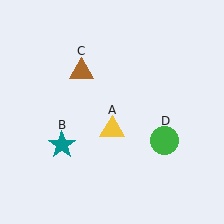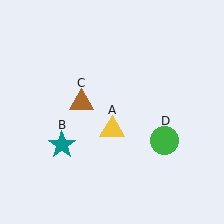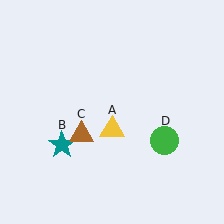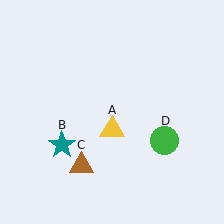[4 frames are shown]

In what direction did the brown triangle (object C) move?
The brown triangle (object C) moved down.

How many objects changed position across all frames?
1 object changed position: brown triangle (object C).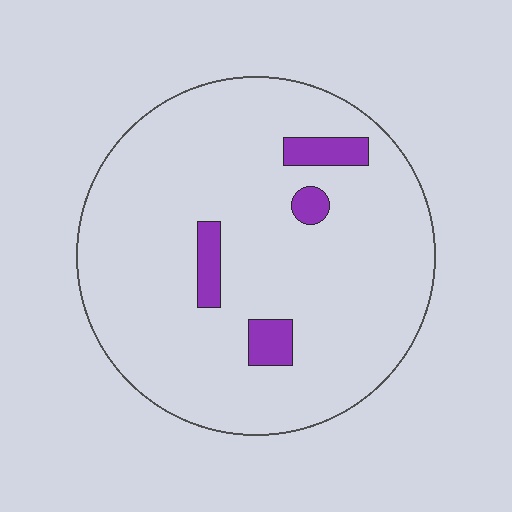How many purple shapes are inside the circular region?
4.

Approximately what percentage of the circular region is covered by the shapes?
Approximately 10%.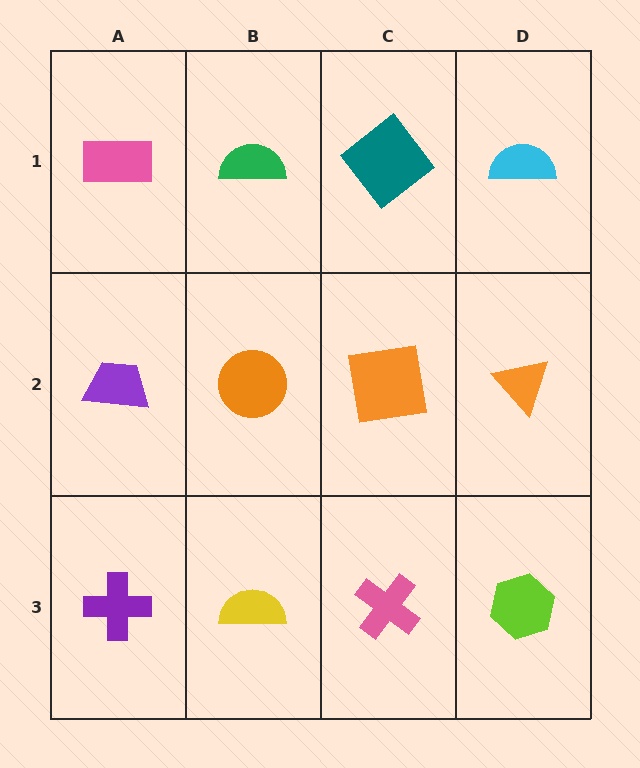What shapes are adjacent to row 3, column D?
An orange triangle (row 2, column D), a pink cross (row 3, column C).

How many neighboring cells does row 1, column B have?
3.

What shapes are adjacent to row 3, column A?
A purple trapezoid (row 2, column A), a yellow semicircle (row 3, column B).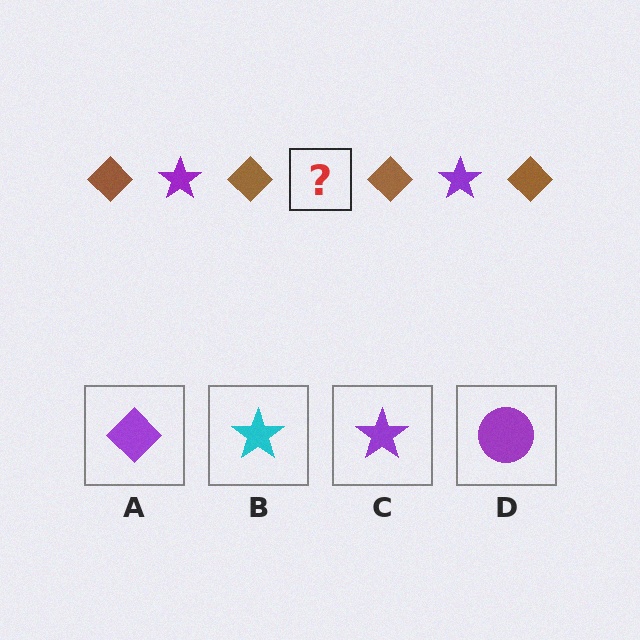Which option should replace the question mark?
Option C.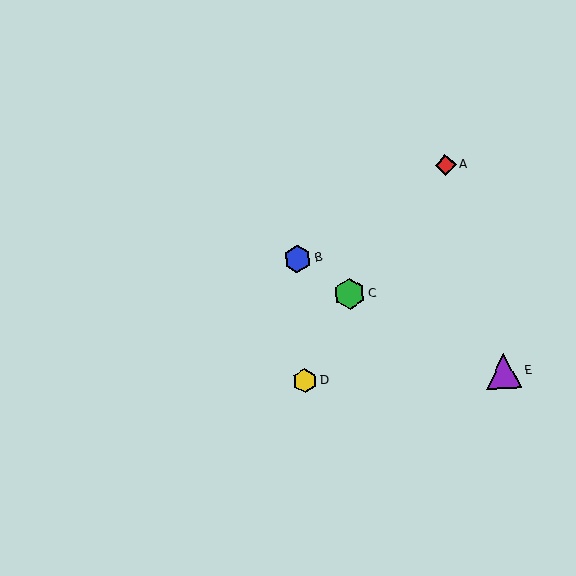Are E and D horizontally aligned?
Yes, both are at y≈371.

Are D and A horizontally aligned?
No, D is at y≈381 and A is at y≈165.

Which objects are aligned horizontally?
Objects D, E are aligned horizontally.